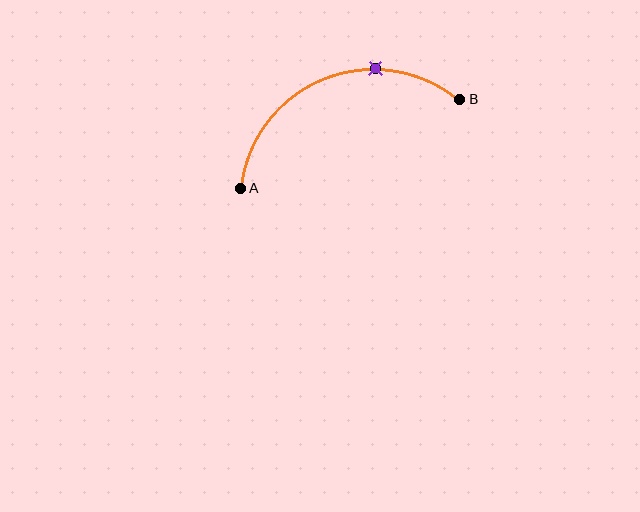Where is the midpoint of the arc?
The arc midpoint is the point on the curve farthest from the straight line joining A and B. It sits above that line.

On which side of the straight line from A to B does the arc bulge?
The arc bulges above the straight line connecting A and B.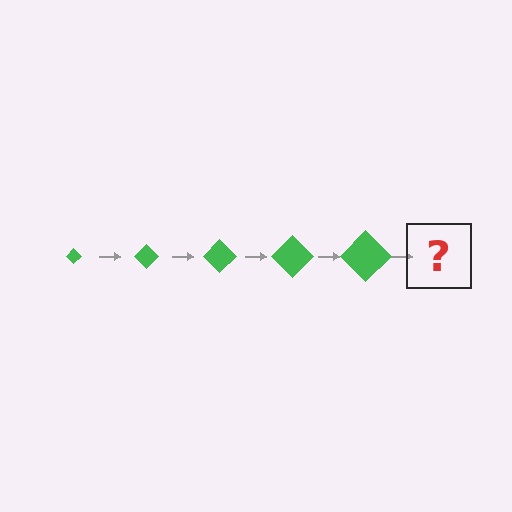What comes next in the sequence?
The next element should be a green diamond, larger than the previous one.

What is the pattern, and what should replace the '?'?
The pattern is that the diamond gets progressively larger each step. The '?' should be a green diamond, larger than the previous one.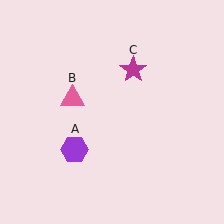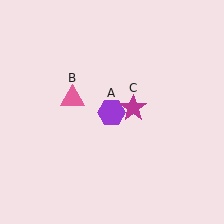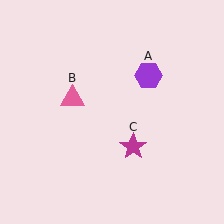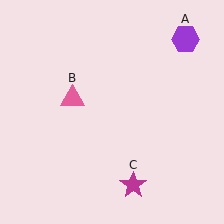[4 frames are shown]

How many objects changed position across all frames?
2 objects changed position: purple hexagon (object A), magenta star (object C).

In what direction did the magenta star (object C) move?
The magenta star (object C) moved down.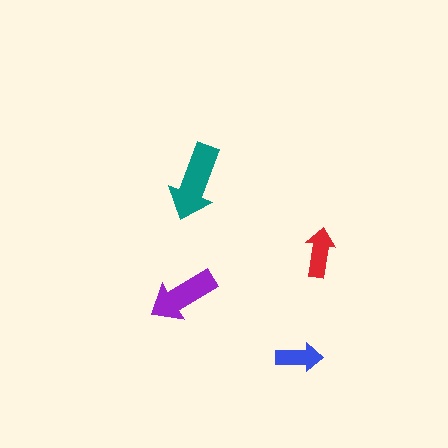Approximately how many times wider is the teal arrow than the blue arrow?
About 1.5 times wider.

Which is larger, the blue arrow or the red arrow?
The red one.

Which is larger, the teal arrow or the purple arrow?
The teal one.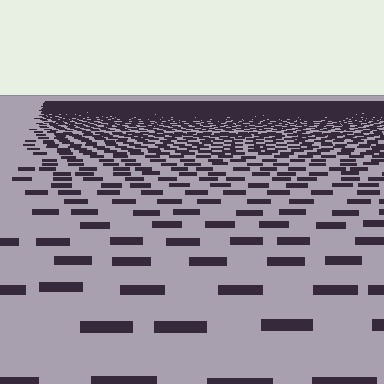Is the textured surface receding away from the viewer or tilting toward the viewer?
The surface is receding away from the viewer. Texture elements get smaller and denser toward the top.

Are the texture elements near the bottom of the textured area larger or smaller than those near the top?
Larger. Near the bottom, elements are closer to the viewer and appear at a bigger on-screen size.